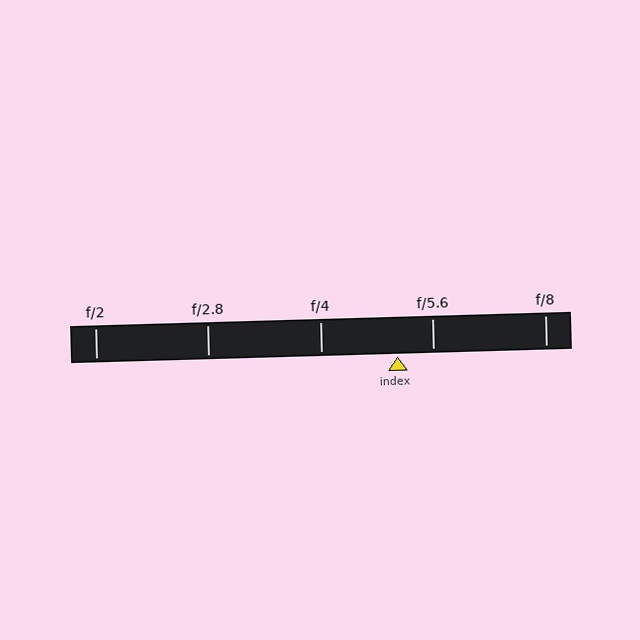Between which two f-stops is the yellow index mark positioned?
The index mark is between f/4 and f/5.6.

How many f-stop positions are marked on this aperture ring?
There are 5 f-stop positions marked.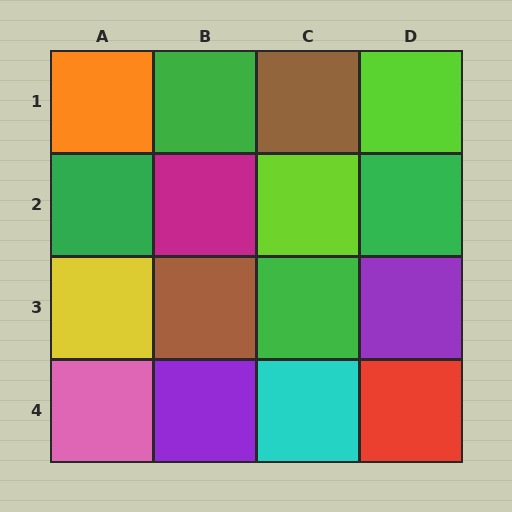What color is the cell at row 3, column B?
Brown.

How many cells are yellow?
1 cell is yellow.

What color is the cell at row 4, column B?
Purple.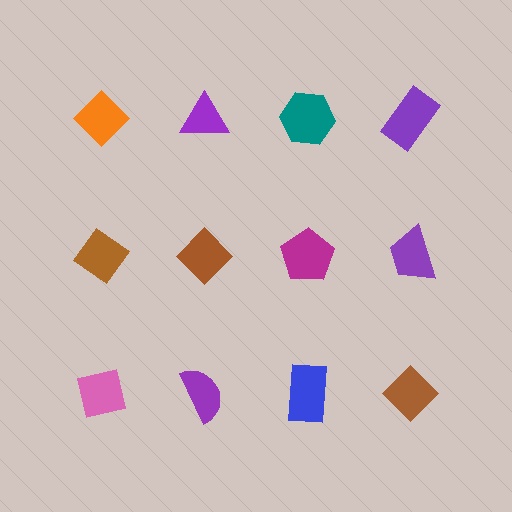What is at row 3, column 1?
A pink square.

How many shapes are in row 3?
4 shapes.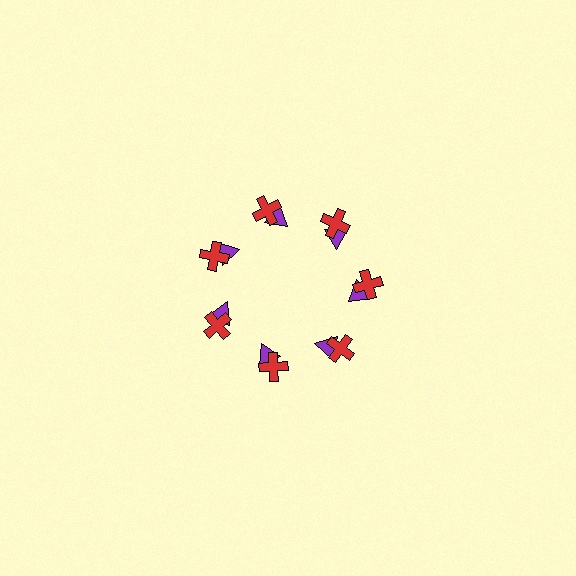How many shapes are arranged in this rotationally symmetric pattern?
There are 14 shapes, arranged in 7 groups of 2.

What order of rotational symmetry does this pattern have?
This pattern has 7-fold rotational symmetry.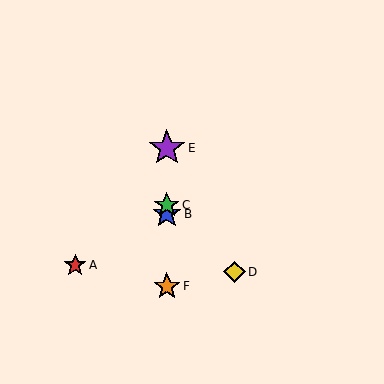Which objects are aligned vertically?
Objects B, C, E, F are aligned vertically.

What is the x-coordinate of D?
Object D is at x≈235.